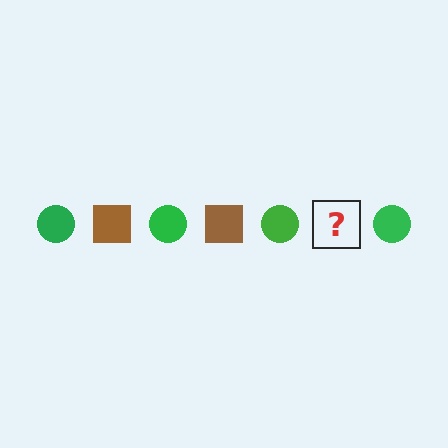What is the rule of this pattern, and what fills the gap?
The rule is that the pattern alternates between green circle and brown square. The gap should be filled with a brown square.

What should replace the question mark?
The question mark should be replaced with a brown square.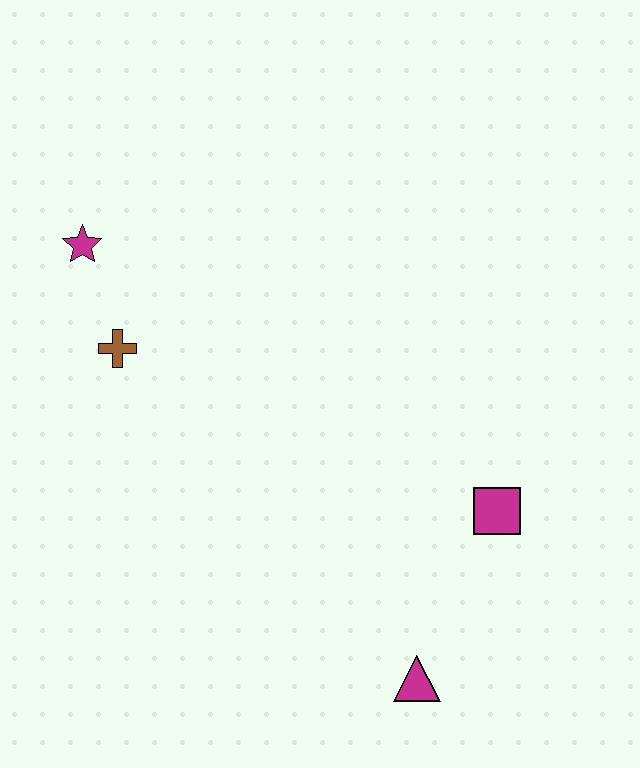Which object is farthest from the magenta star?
The magenta triangle is farthest from the magenta star.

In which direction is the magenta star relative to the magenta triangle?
The magenta star is above the magenta triangle.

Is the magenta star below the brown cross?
No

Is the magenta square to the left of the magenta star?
No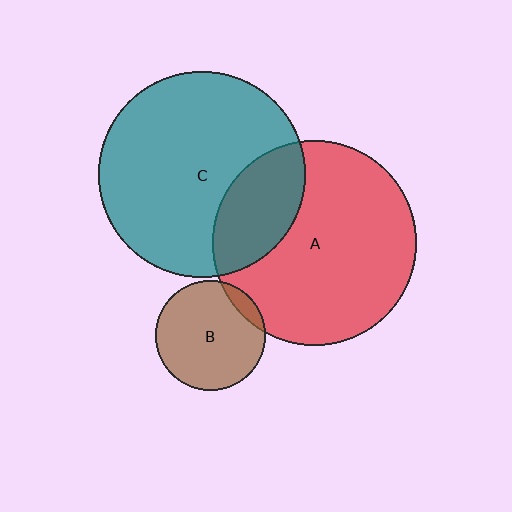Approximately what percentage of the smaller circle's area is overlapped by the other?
Approximately 25%.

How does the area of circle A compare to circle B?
Approximately 3.5 times.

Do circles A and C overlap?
Yes.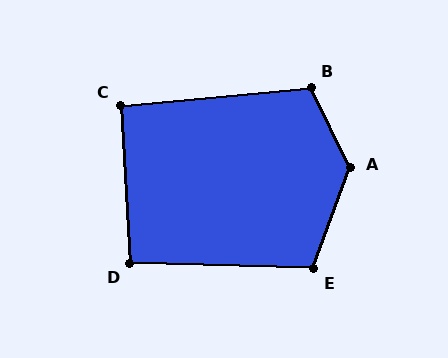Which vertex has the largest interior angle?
A, at approximately 135 degrees.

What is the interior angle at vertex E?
Approximately 108 degrees (obtuse).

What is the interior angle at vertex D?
Approximately 95 degrees (approximately right).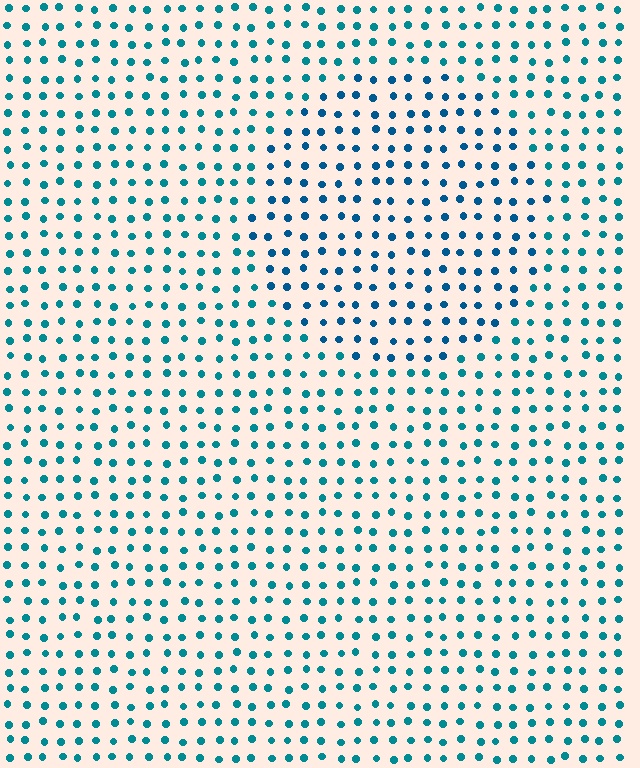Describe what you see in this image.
The image is filled with small teal elements in a uniform arrangement. A circle-shaped region is visible where the elements are tinted to a slightly different hue, forming a subtle color boundary.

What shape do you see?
I see a circle.